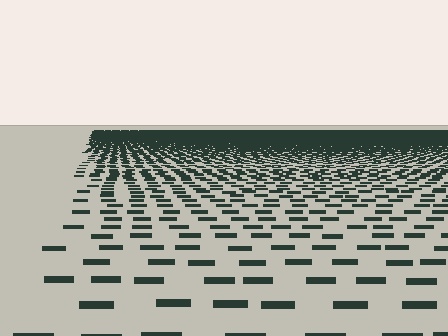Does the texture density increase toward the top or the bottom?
Density increases toward the top.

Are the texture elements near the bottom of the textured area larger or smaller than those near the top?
Larger. Near the bottom, elements are closer to the viewer and appear at a bigger on-screen size.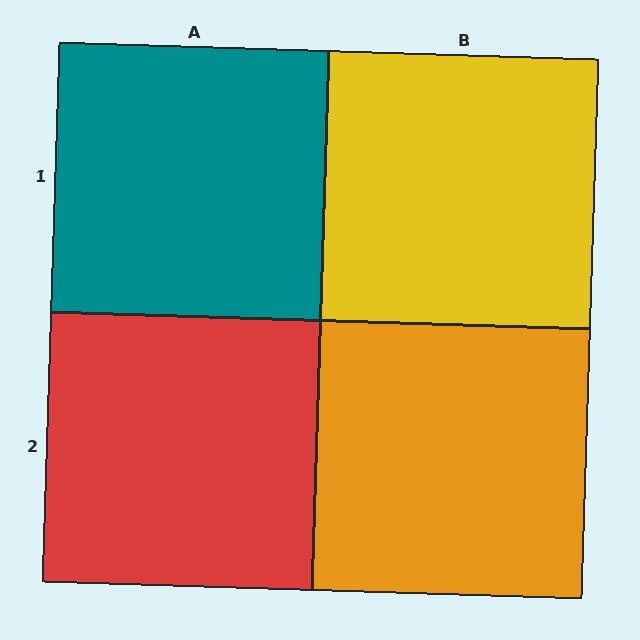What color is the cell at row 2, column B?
Orange.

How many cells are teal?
1 cell is teal.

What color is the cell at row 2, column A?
Red.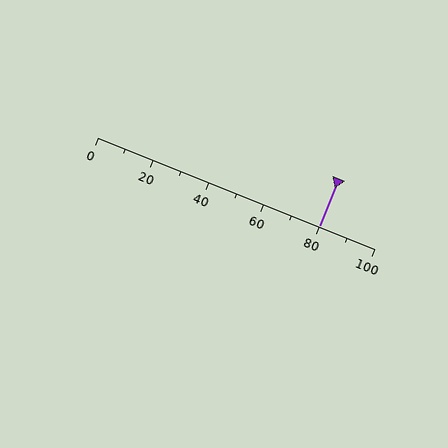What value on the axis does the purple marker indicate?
The marker indicates approximately 80.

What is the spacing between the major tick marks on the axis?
The major ticks are spaced 20 apart.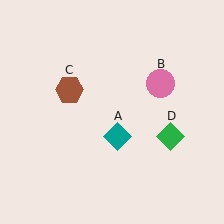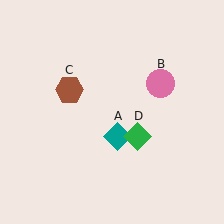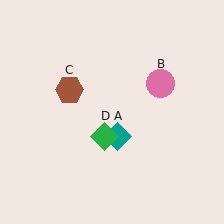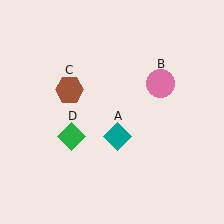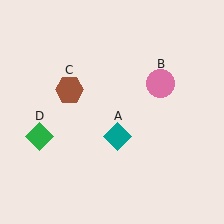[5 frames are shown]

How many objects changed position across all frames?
1 object changed position: green diamond (object D).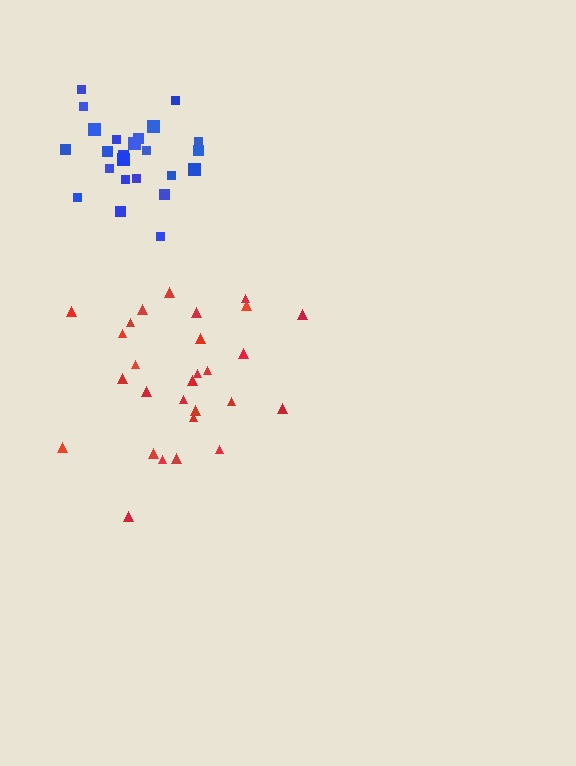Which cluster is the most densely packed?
Blue.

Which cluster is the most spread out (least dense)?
Red.